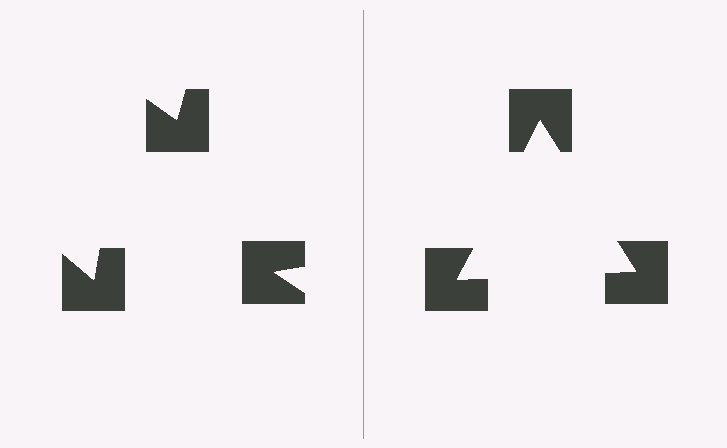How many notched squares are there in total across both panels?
6 — 3 on each side.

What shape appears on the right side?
An illusory triangle.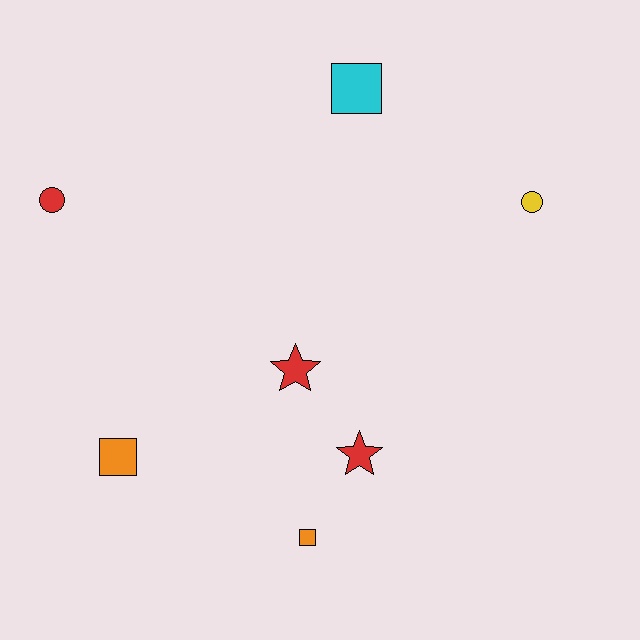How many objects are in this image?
There are 7 objects.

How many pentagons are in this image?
There are no pentagons.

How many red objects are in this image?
There are 3 red objects.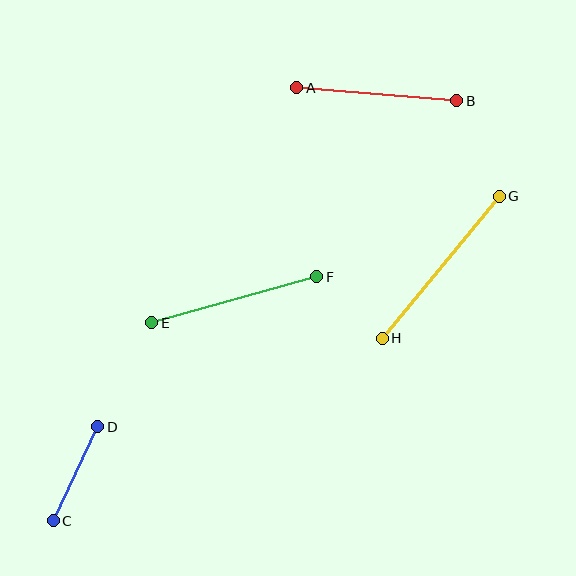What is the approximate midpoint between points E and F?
The midpoint is at approximately (234, 300) pixels.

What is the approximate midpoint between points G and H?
The midpoint is at approximately (441, 267) pixels.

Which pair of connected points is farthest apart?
Points G and H are farthest apart.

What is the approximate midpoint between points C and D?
The midpoint is at approximately (76, 474) pixels.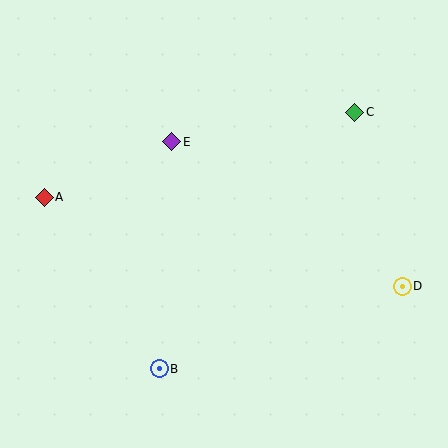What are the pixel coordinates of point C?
Point C is at (355, 112).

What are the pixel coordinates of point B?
Point B is at (159, 369).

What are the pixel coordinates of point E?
Point E is at (172, 142).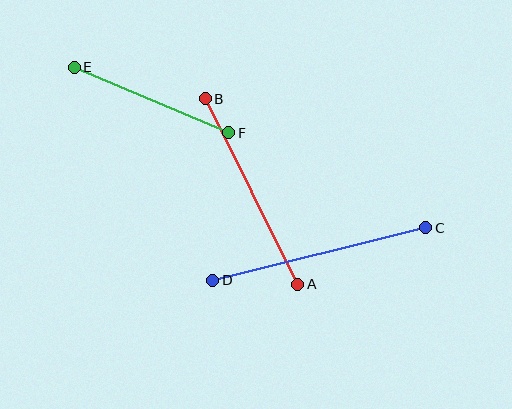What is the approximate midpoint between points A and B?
The midpoint is at approximately (252, 191) pixels.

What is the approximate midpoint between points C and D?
The midpoint is at approximately (319, 254) pixels.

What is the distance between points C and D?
The distance is approximately 220 pixels.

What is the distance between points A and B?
The distance is approximately 207 pixels.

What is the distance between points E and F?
The distance is approximately 168 pixels.